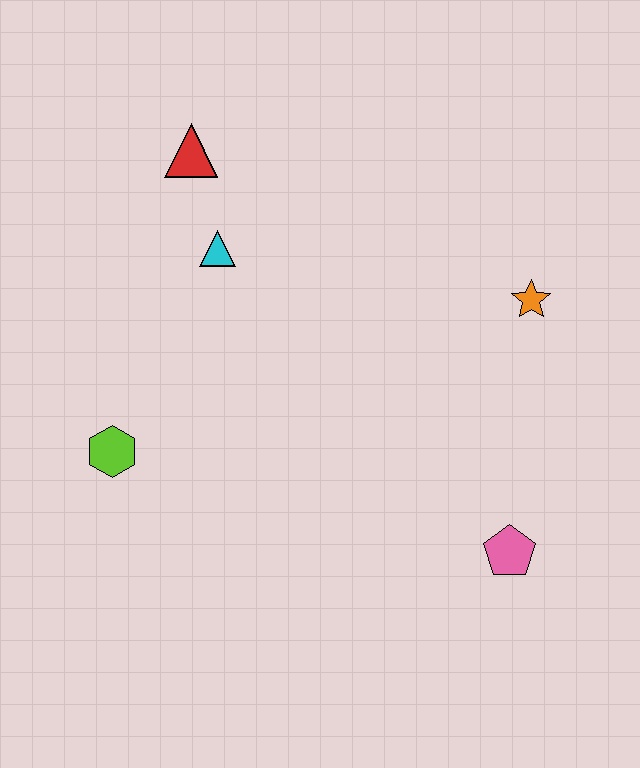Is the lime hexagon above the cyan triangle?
No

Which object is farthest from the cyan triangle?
The pink pentagon is farthest from the cyan triangle.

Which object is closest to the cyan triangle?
The red triangle is closest to the cyan triangle.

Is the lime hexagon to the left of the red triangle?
Yes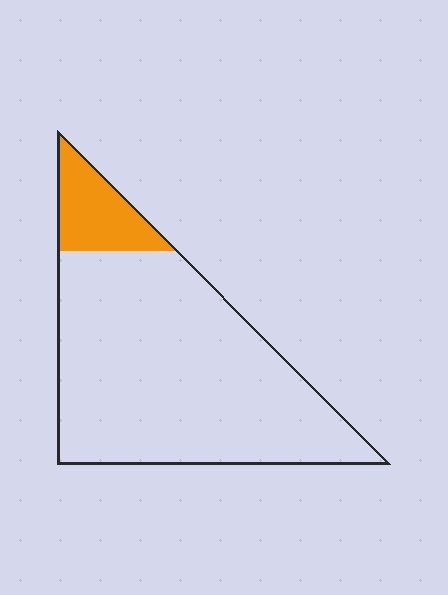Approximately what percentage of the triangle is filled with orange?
Approximately 15%.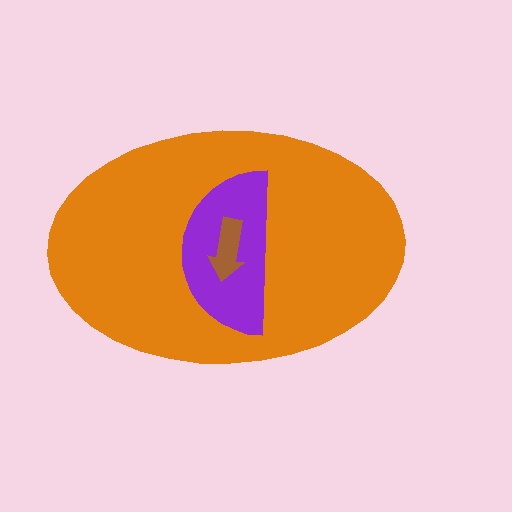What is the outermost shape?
The orange ellipse.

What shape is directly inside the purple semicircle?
The brown arrow.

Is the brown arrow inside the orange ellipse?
Yes.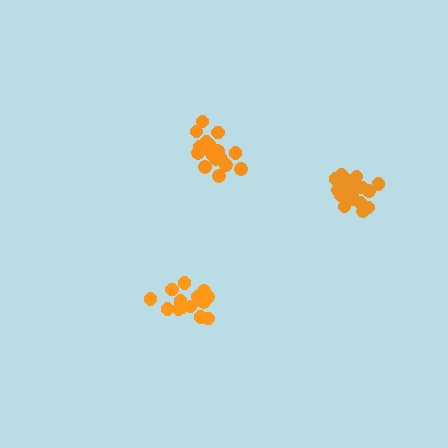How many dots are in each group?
Group 1: 16 dots, Group 2: 19 dots, Group 3: 21 dots (56 total).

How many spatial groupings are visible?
There are 3 spatial groupings.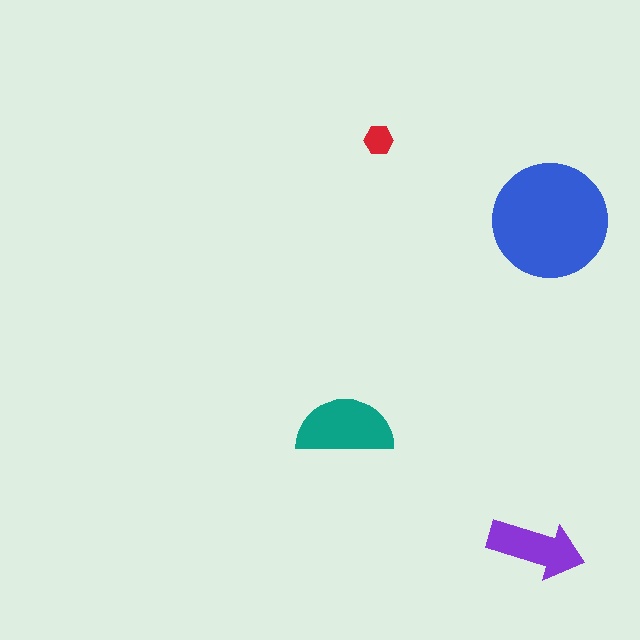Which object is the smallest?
The red hexagon.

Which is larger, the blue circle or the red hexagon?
The blue circle.